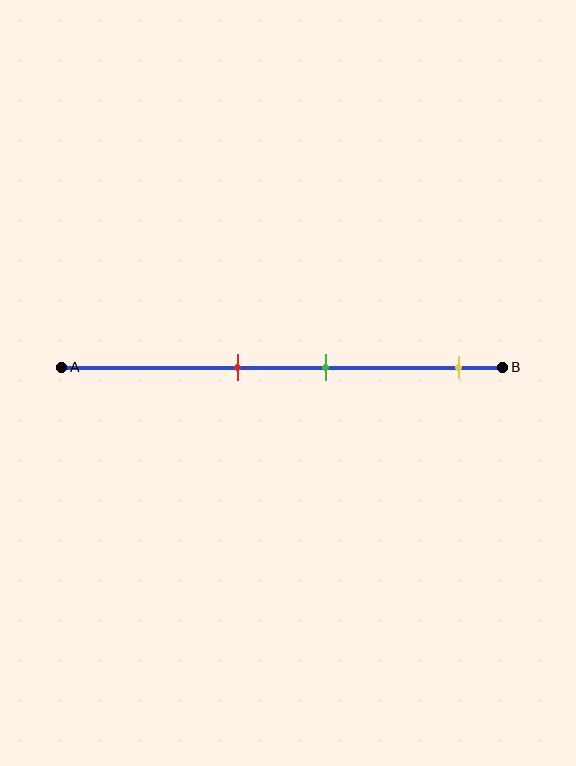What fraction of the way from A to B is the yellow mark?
The yellow mark is approximately 90% (0.9) of the way from A to B.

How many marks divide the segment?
There are 3 marks dividing the segment.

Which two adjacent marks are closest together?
The red and green marks are the closest adjacent pair.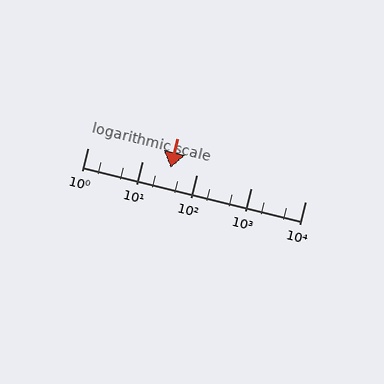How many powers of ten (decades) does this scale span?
The scale spans 4 decades, from 1 to 10000.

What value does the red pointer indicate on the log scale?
The pointer indicates approximately 33.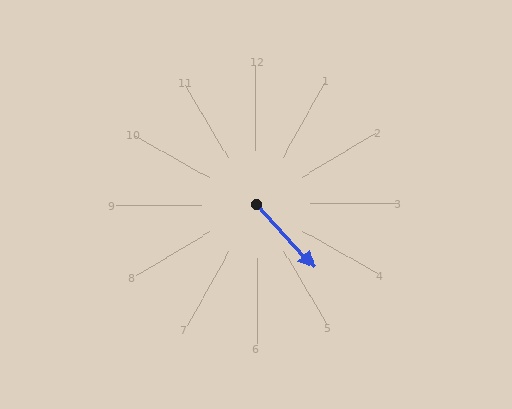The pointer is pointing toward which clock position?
Roughly 5 o'clock.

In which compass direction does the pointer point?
Southeast.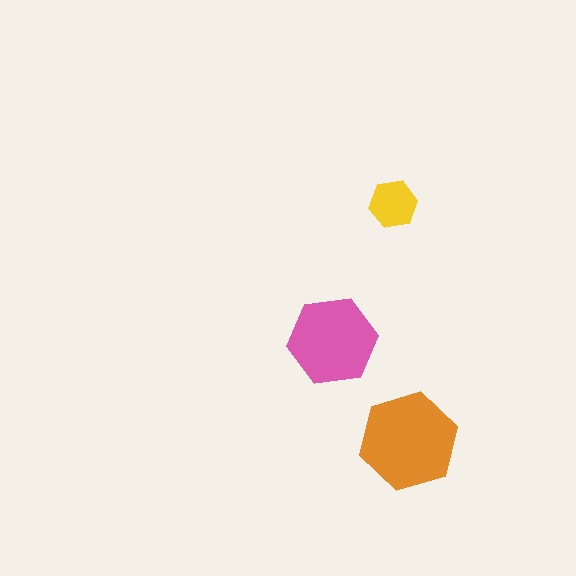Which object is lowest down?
The orange hexagon is bottommost.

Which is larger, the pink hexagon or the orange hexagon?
The orange one.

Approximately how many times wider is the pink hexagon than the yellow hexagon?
About 2 times wider.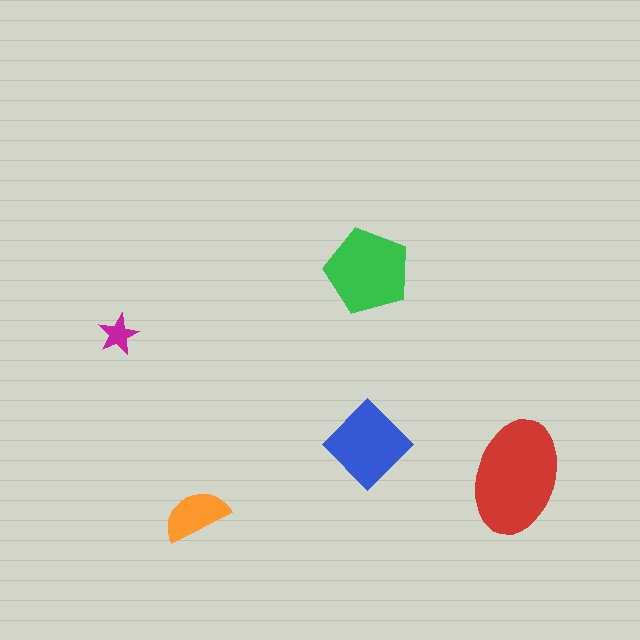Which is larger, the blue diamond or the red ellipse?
The red ellipse.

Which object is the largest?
The red ellipse.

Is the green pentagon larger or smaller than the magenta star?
Larger.